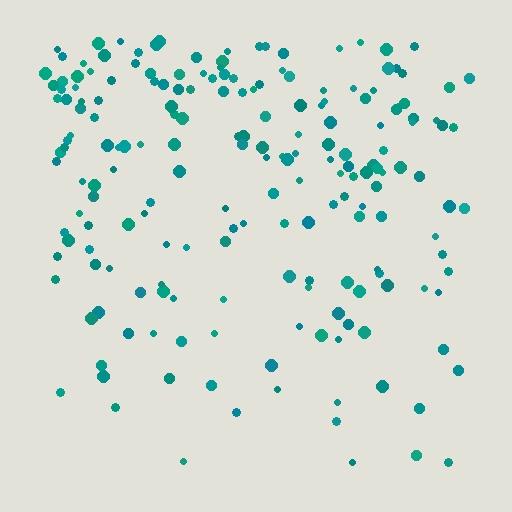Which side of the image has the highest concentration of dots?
The top.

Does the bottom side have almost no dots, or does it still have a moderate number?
Still a moderate number, just noticeably fewer than the top.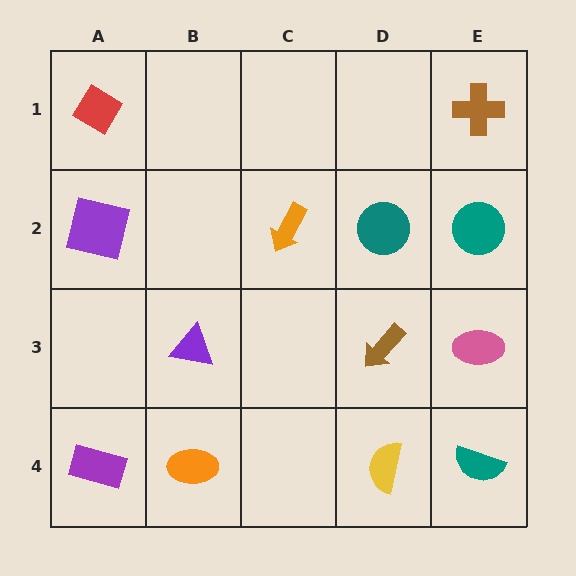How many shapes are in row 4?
4 shapes.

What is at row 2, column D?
A teal circle.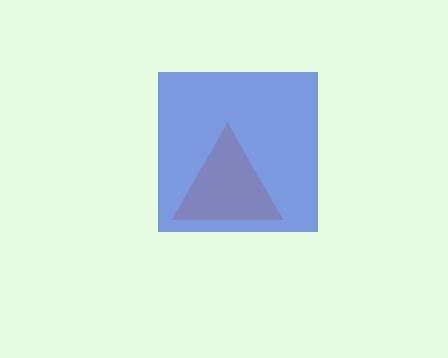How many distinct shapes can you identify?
There are 2 distinct shapes: an orange triangle, a blue square.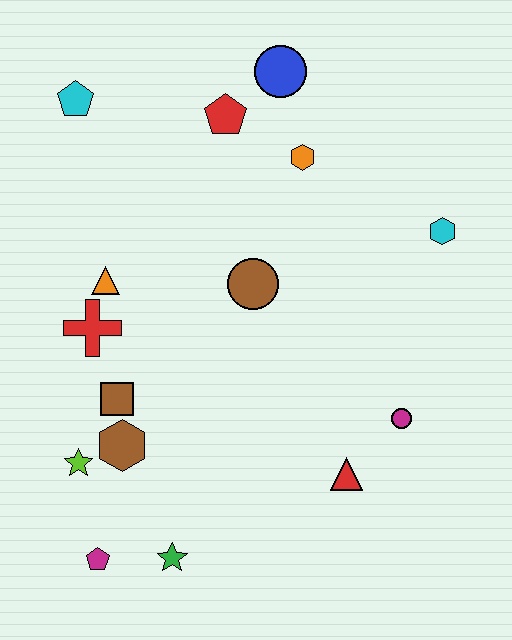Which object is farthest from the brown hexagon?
The blue circle is farthest from the brown hexagon.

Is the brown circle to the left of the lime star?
No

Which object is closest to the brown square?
The brown hexagon is closest to the brown square.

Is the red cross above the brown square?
Yes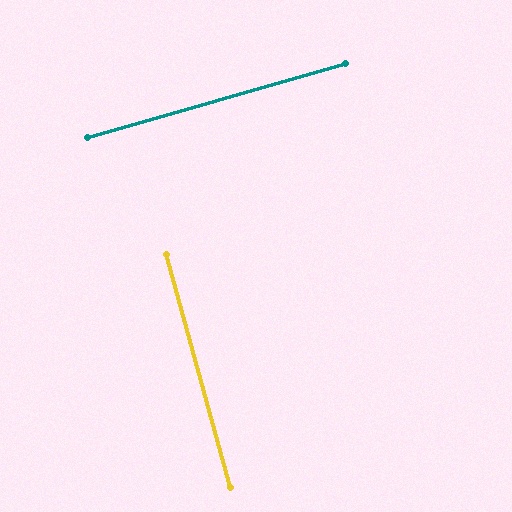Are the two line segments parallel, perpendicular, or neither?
Perpendicular — they meet at approximately 89°.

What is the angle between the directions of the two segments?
Approximately 89 degrees.